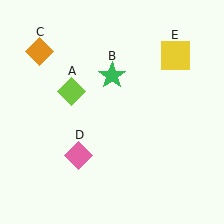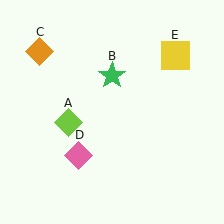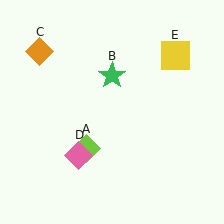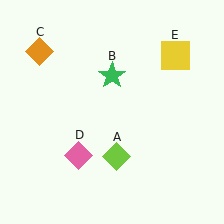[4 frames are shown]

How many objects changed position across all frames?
1 object changed position: lime diamond (object A).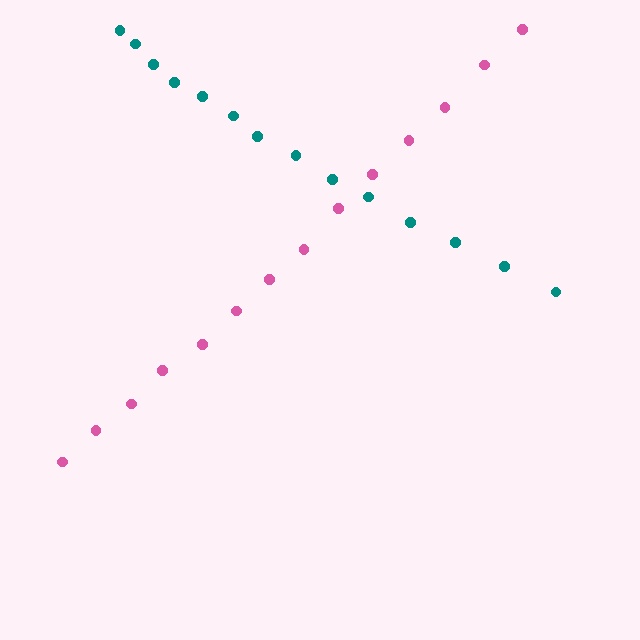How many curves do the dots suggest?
There are 2 distinct paths.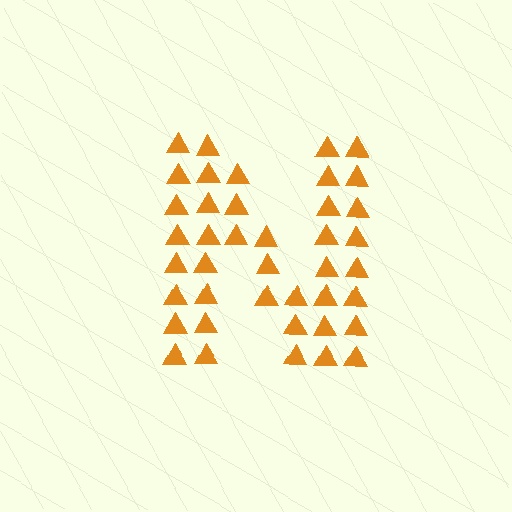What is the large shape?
The large shape is the letter N.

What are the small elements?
The small elements are triangles.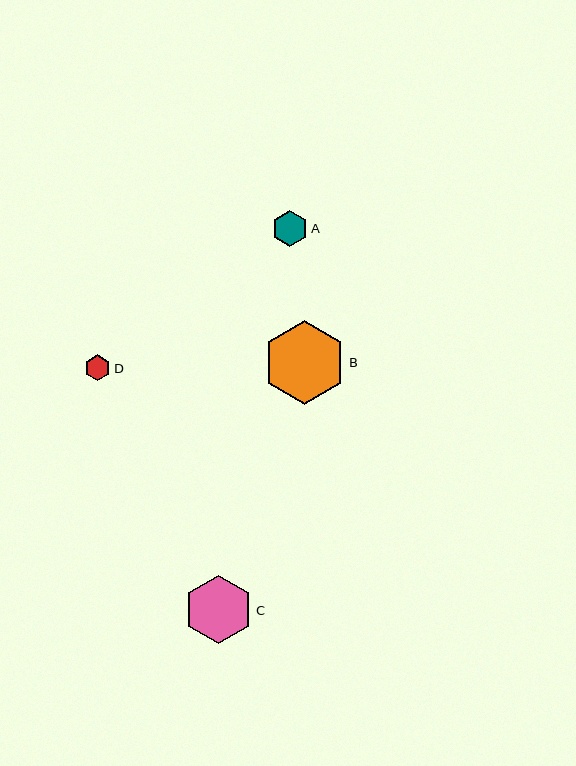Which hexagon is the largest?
Hexagon B is the largest with a size of approximately 84 pixels.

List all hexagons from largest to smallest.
From largest to smallest: B, C, A, D.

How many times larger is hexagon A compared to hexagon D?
Hexagon A is approximately 1.4 times the size of hexagon D.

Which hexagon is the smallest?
Hexagon D is the smallest with a size of approximately 26 pixels.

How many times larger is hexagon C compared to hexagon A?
Hexagon C is approximately 1.9 times the size of hexagon A.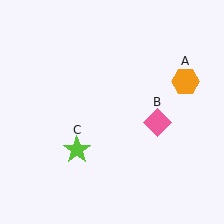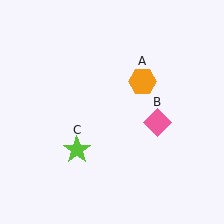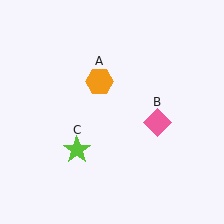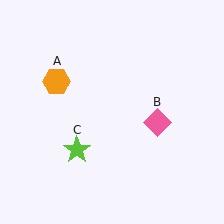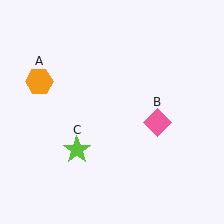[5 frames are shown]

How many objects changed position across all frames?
1 object changed position: orange hexagon (object A).